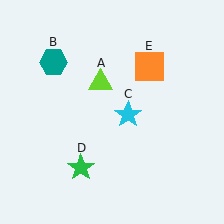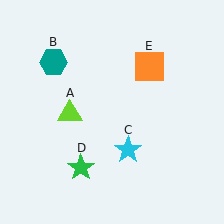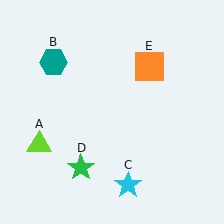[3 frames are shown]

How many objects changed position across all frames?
2 objects changed position: lime triangle (object A), cyan star (object C).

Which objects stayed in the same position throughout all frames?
Teal hexagon (object B) and green star (object D) and orange square (object E) remained stationary.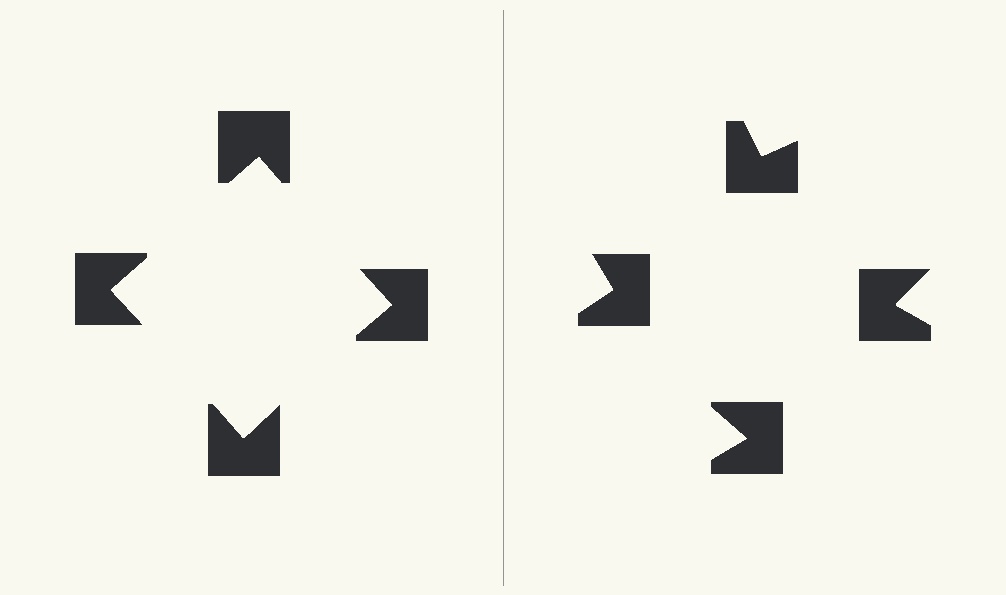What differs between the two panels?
The notched squares are positioned identically on both sides; only the wedge orientations differ. On the left they align to a square; on the right they are misaligned.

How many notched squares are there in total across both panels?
8 — 4 on each side.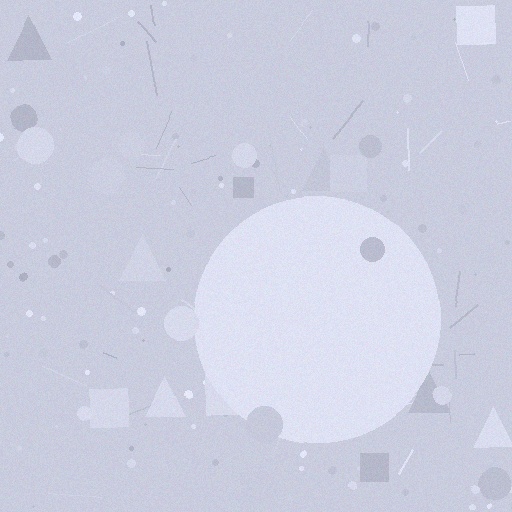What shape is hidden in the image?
A circle is hidden in the image.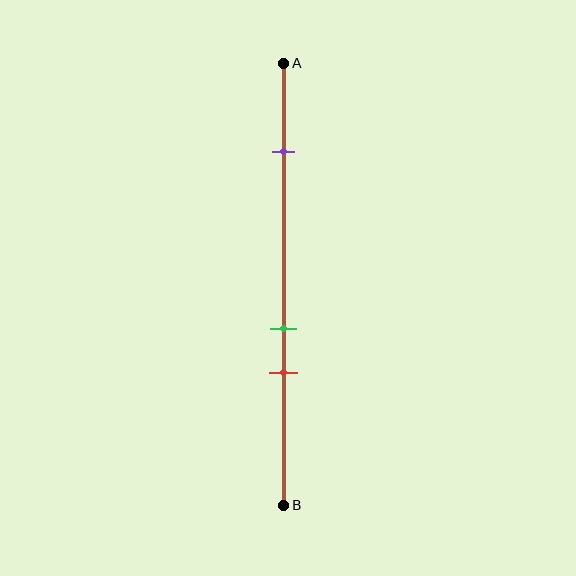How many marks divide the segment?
There are 3 marks dividing the segment.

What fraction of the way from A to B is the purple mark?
The purple mark is approximately 20% (0.2) of the way from A to B.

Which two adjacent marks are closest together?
The green and red marks are the closest adjacent pair.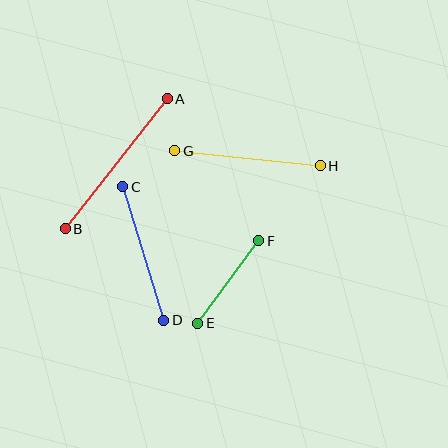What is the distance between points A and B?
The distance is approximately 165 pixels.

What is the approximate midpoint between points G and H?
The midpoint is at approximately (248, 158) pixels.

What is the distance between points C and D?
The distance is approximately 140 pixels.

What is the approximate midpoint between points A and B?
The midpoint is at approximately (116, 164) pixels.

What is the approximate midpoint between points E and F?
The midpoint is at approximately (228, 282) pixels.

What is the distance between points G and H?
The distance is approximately 146 pixels.